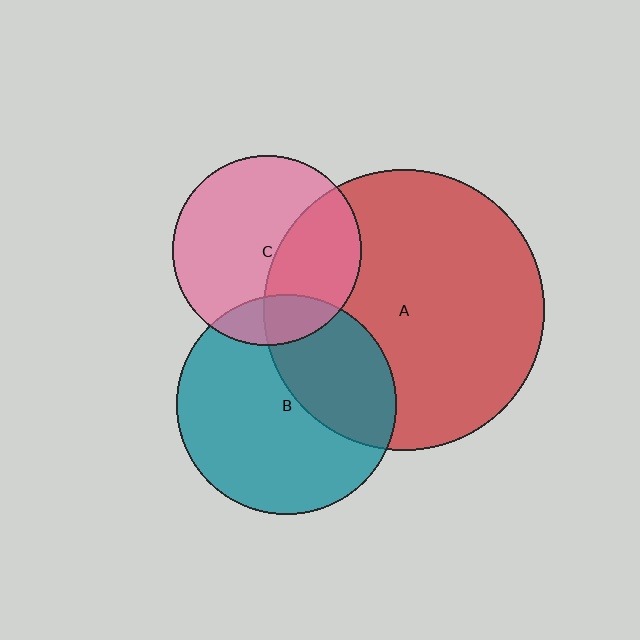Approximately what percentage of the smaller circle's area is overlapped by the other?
Approximately 15%.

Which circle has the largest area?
Circle A (red).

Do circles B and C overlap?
Yes.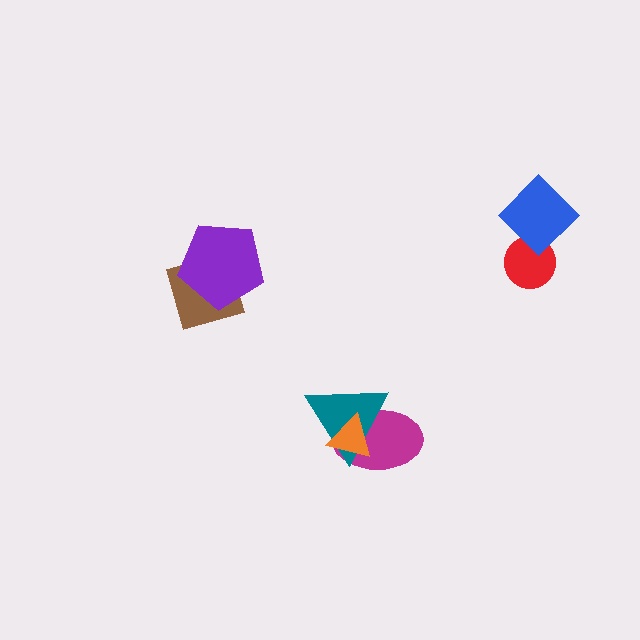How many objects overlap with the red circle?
1 object overlaps with the red circle.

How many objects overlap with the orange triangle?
2 objects overlap with the orange triangle.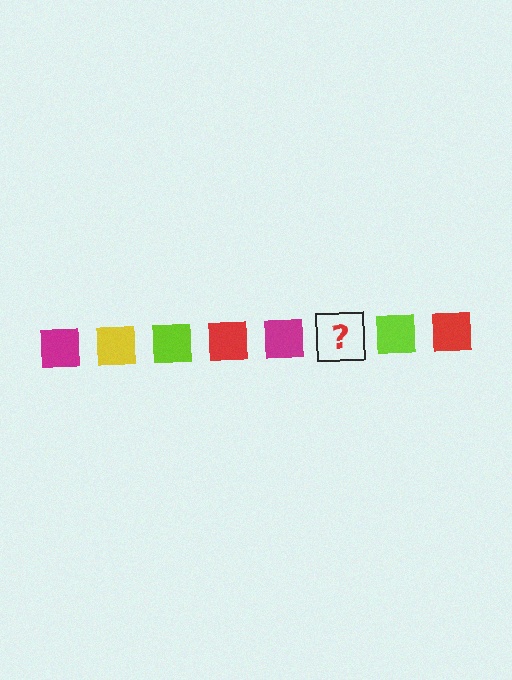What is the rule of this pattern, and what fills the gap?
The rule is that the pattern cycles through magenta, yellow, lime, red squares. The gap should be filled with a yellow square.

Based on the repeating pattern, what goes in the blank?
The blank should be a yellow square.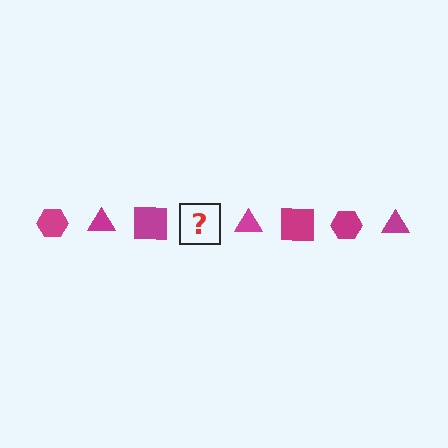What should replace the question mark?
The question mark should be replaced with a magenta hexagon.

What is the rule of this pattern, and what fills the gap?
The rule is that the pattern cycles through hexagon, triangle, square shapes in magenta. The gap should be filled with a magenta hexagon.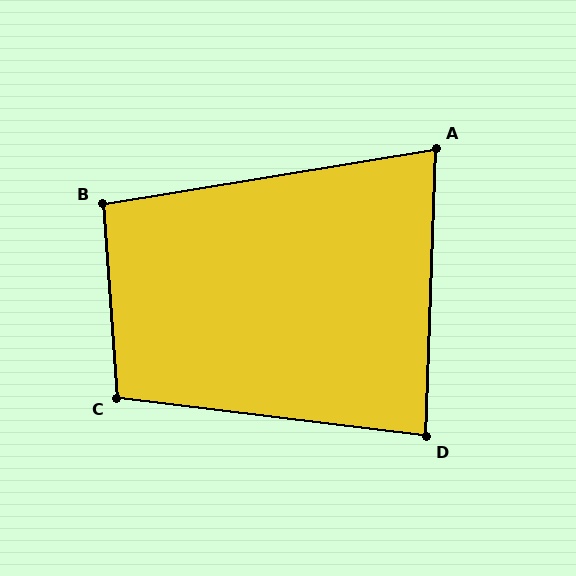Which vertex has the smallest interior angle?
A, at approximately 79 degrees.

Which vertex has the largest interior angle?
C, at approximately 101 degrees.